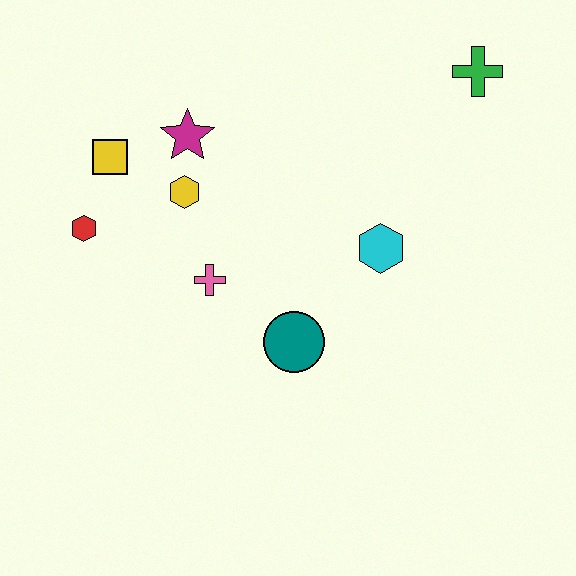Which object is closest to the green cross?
The cyan hexagon is closest to the green cross.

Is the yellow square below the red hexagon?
No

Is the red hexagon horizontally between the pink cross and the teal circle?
No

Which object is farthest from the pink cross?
The green cross is farthest from the pink cross.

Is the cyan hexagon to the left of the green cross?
Yes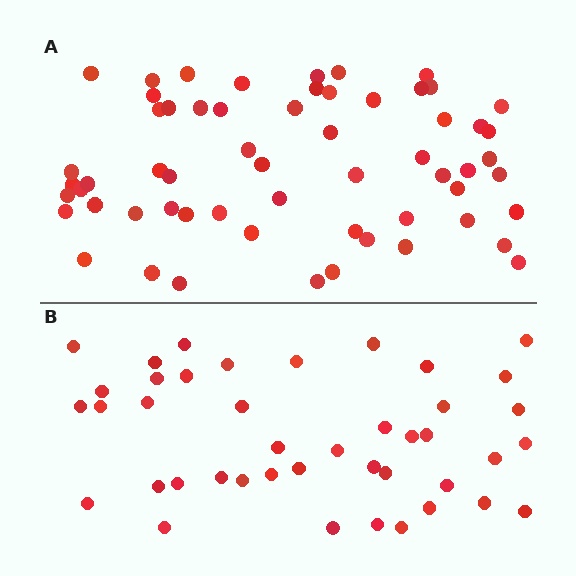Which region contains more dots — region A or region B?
Region A (the top region) has more dots.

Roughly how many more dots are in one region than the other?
Region A has approximately 20 more dots than region B.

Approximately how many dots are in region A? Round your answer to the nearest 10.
About 60 dots.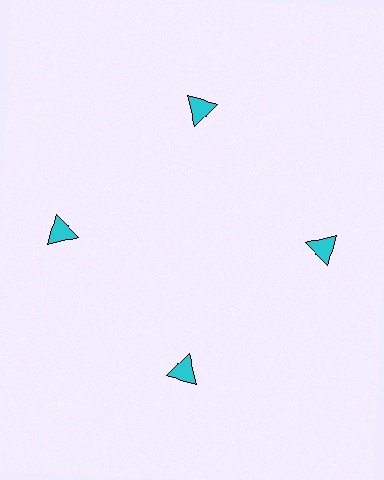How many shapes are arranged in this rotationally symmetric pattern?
There are 4 shapes, arranged in 4 groups of 1.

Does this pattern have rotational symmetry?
Yes, this pattern has 4-fold rotational symmetry. It looks the same after rotating 90 degrees around the center.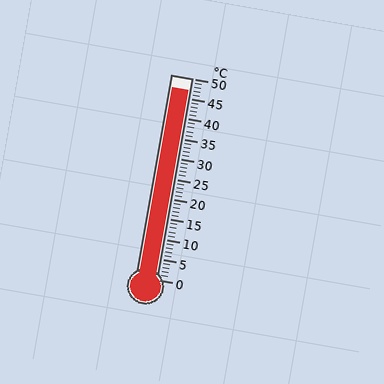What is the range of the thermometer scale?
The thermometer scale ranges from 0°C to 50°C.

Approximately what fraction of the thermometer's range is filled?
The thermometer is filled to approximately 95% of its range.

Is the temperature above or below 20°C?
The temperature is above 20°C.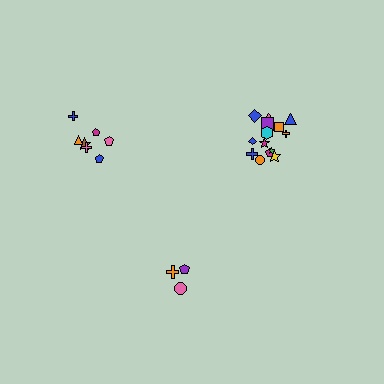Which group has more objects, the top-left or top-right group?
The top-right group.